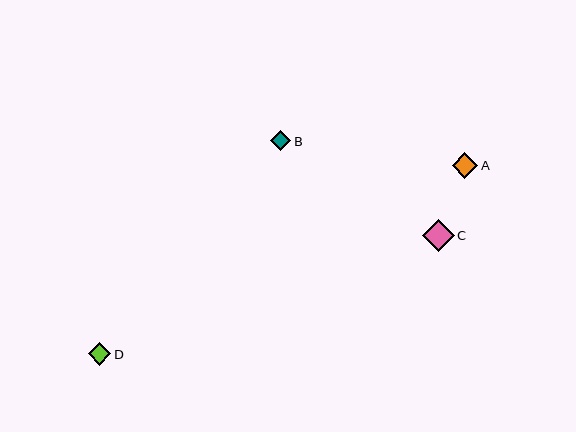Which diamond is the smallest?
Diamond B is the smallest with a size of approximately 20 pixels.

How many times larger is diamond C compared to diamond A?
Diamond C is approximately 1.3 times the size of diamond A.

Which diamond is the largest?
Diamond C is the largest with a size of approximately 32 pixels.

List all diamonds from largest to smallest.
From largest to smallest: C, A, D, B.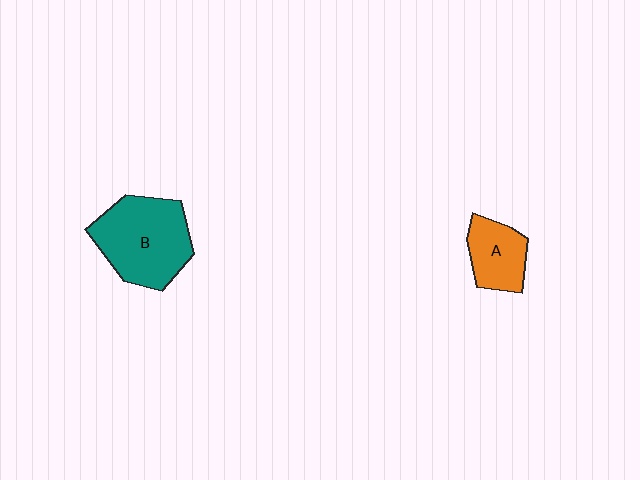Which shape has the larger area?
Shape B (teal).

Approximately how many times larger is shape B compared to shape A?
Approximately 1.9 times.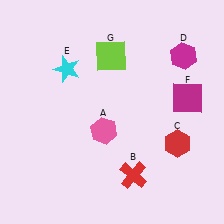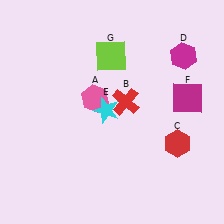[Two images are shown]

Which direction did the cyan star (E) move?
The cyan star (E) moved down.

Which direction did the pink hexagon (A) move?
The pink hexagon (A) moved up.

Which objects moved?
The objects that moved are: the pink hexagon (A), the red cross (B), the cyan star (E).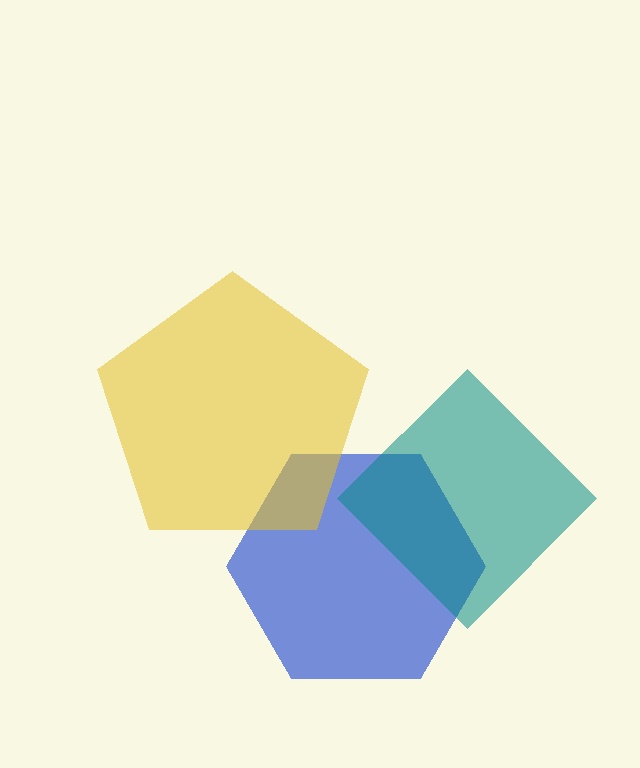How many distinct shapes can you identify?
There are 3 distinct shapes: a blue hexagon, a teal diamond, a yellow pentagon.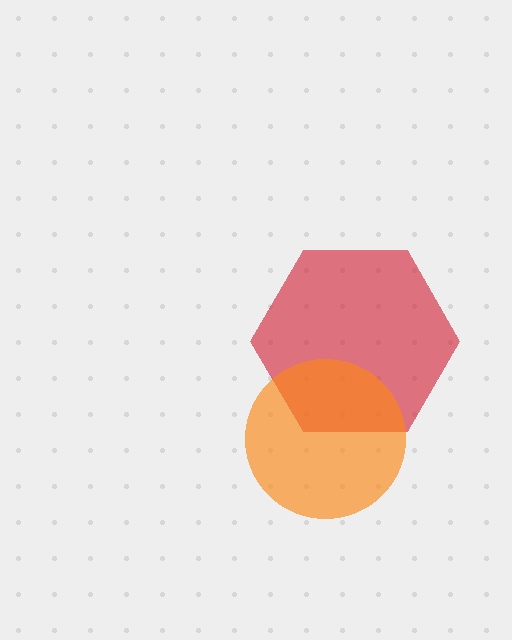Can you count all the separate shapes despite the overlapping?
Yes, there are 2 separate shapes.